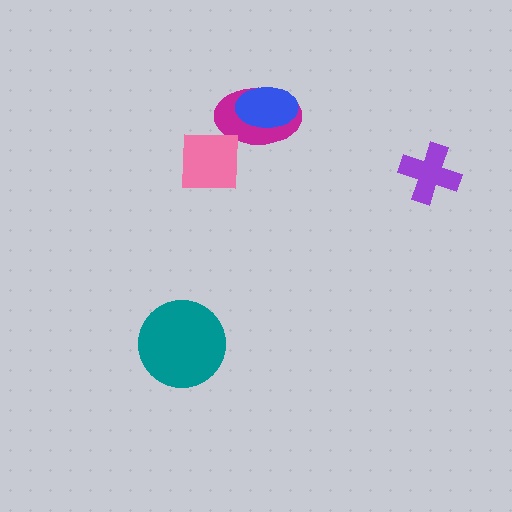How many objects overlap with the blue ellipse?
1 object overlaps with the blue ellipse.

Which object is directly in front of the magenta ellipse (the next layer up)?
The pink square is directly in front of the magenta ellipse.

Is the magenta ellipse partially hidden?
Yes, it is partially covered by another shape.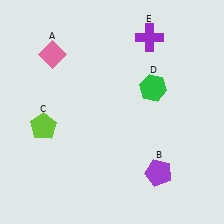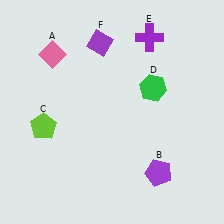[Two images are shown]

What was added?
A purple diamond (F) was added in Image 2.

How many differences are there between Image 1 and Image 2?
There is 1 difference between the two images.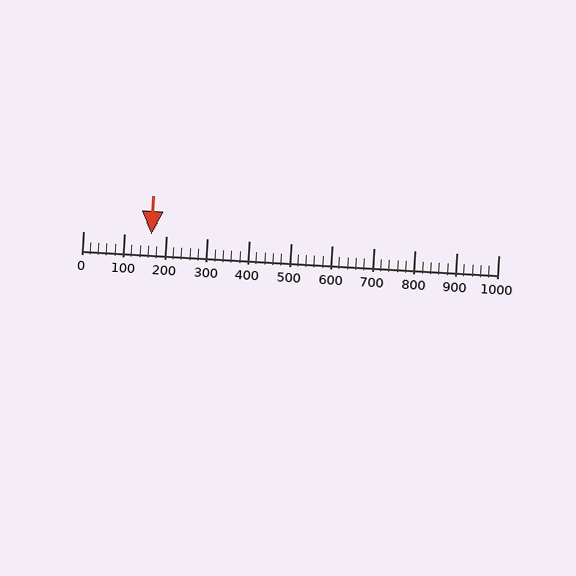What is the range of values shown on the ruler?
The ruler shows values from 0 to 1000.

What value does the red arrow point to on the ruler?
The red arrow points to approximately 164.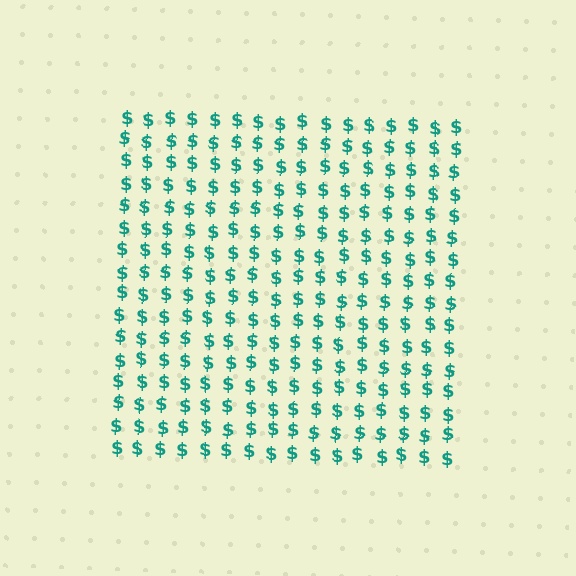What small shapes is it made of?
It is made of small dollar signs.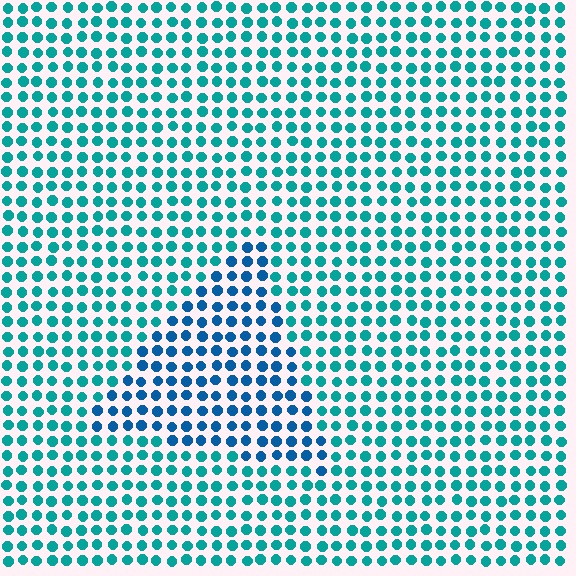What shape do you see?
I see a triangle.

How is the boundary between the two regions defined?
The boundary is defined purely by a slight shift in hue (about 30 degrees). Spacing, size, and orientation are identical on both sides.